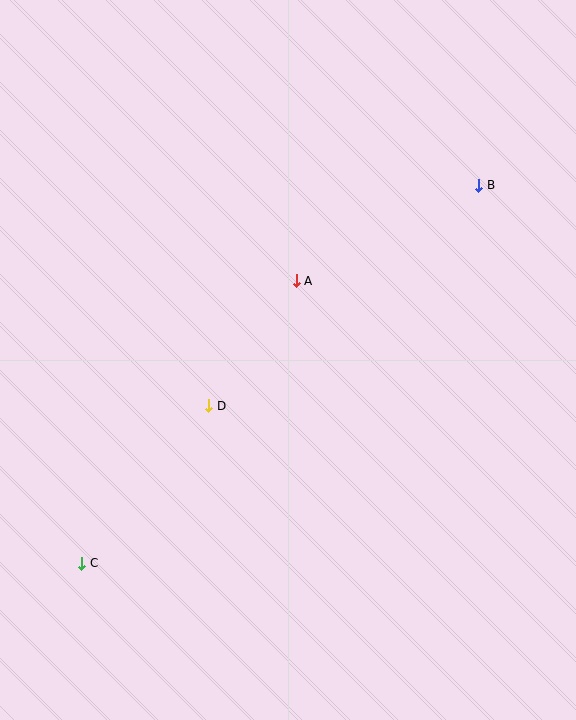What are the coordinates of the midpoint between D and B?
The midpoint between D and B is at (344, 296).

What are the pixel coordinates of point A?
Point A is at (296, 281).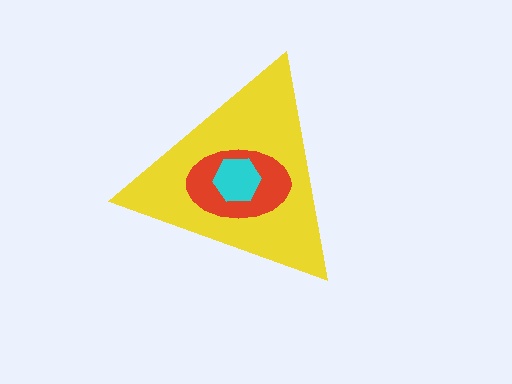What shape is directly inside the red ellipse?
The cyan hexagon.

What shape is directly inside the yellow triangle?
The red ellipse.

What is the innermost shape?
The cyan hexagon.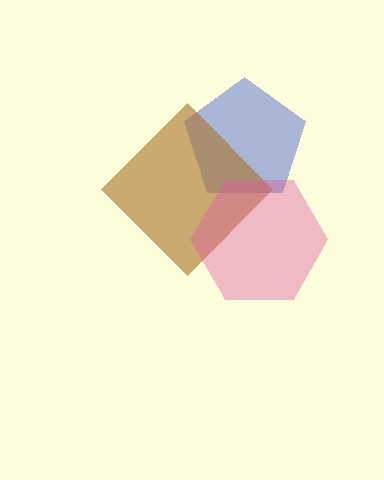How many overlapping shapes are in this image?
There are 3 overlapping shapes in the image.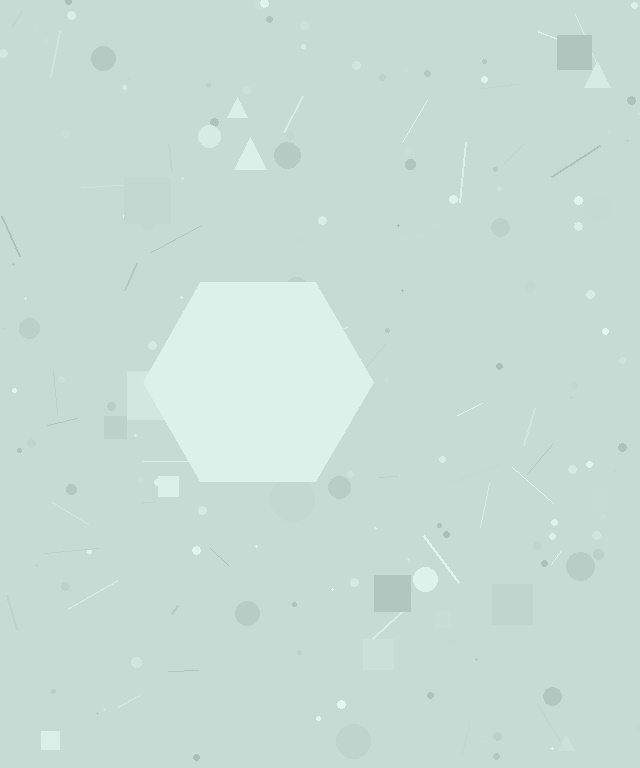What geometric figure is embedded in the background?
A hexagon is embedded in the background.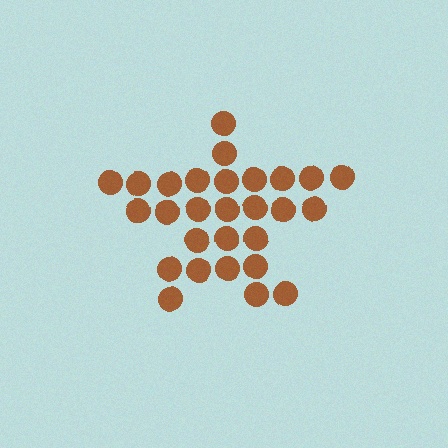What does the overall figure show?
The overall figure shows a star.